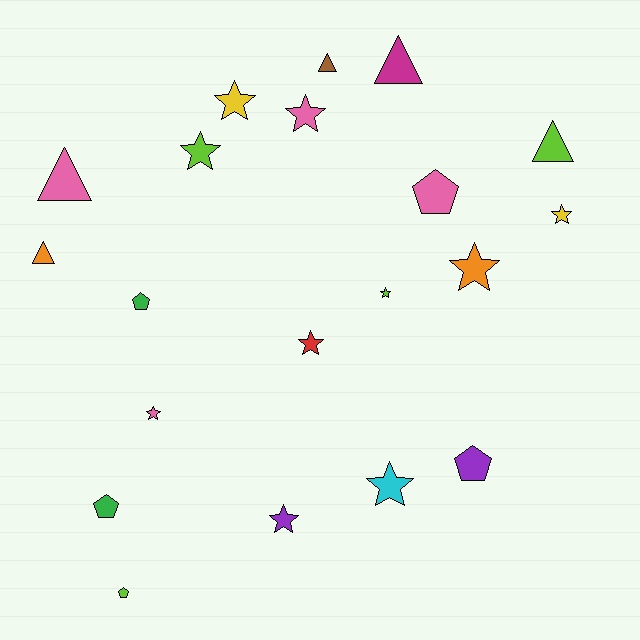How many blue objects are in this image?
There are no blue objects.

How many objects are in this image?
There are 20 objects.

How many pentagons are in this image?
There are 5 pentagons.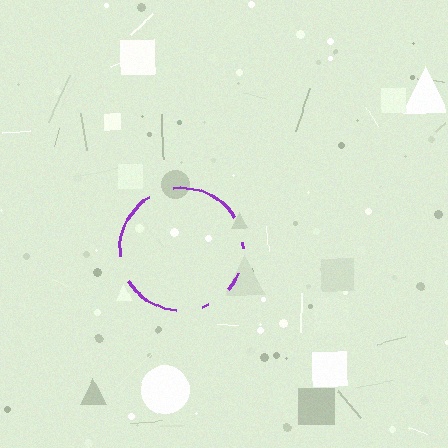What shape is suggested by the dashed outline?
The dashed outline suggests a circle.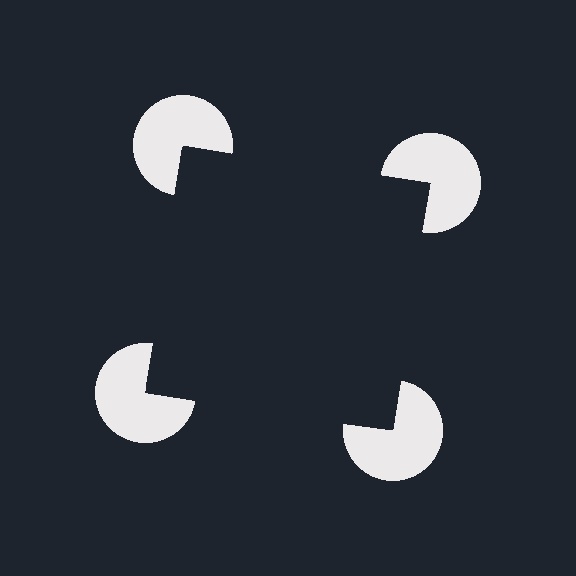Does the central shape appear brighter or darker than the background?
It typically appears slightly darker than the background, even though no actual brightness change is drawn.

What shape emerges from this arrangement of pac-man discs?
An illusory square — its edges are inferred from the aligned wedge cuts in the pac-man discs, not physically drawn.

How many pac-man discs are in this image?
There are 4 — one at each vertex of the illusory square.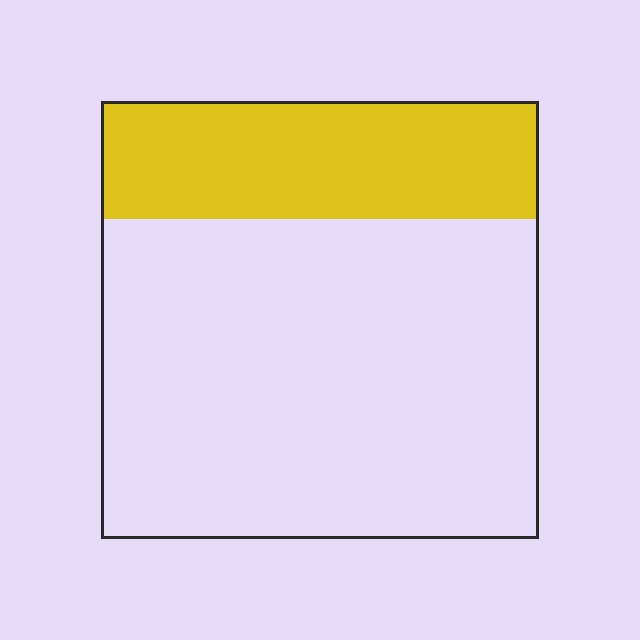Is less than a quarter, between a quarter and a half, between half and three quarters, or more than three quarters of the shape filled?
Between a quarter and a half.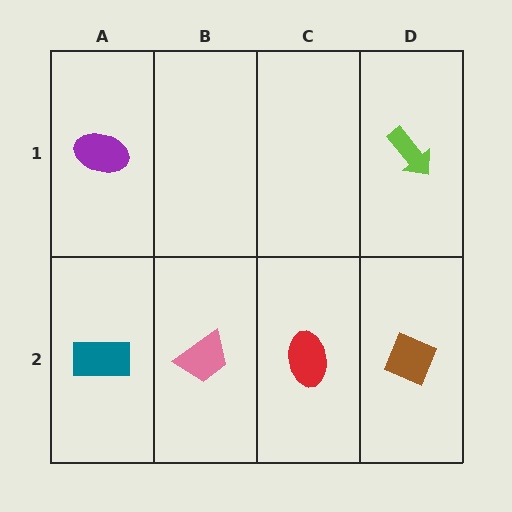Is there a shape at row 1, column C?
No, that cell is empty.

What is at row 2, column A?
A teal rectangle.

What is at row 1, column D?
A lime arrow.